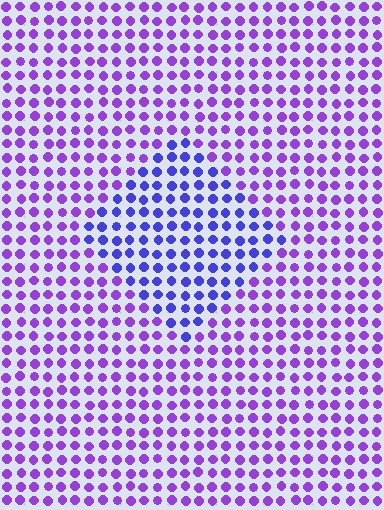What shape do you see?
I see a diamond.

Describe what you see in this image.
The image is filled with small purple elements in a uniform arrangement. A diamond-shaped region is visible where the elements are tinted to a slightly different hue, forming a subtle color boundary.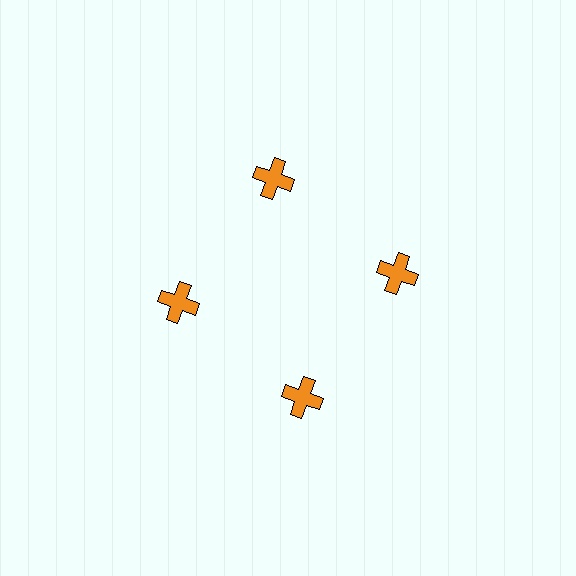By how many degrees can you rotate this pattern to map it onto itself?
The pattern maps onto itself every 90 degrees of rotation.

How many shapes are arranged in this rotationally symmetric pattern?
There are 4 shapes, arranged in 4 groups of 1.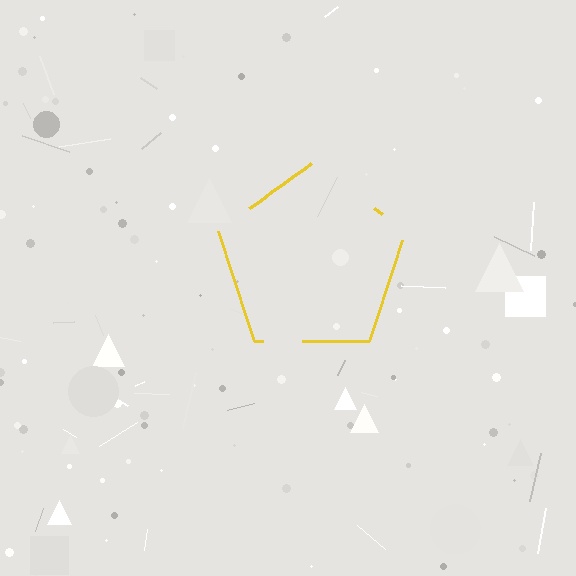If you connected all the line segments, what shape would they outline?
They would outline a pentagon.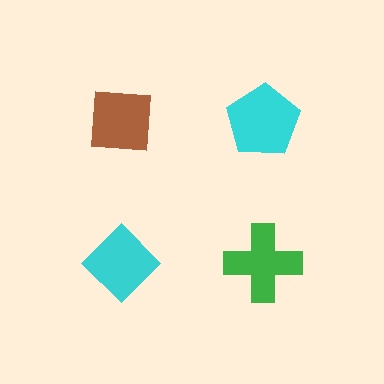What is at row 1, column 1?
A brown square.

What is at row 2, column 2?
A green cross.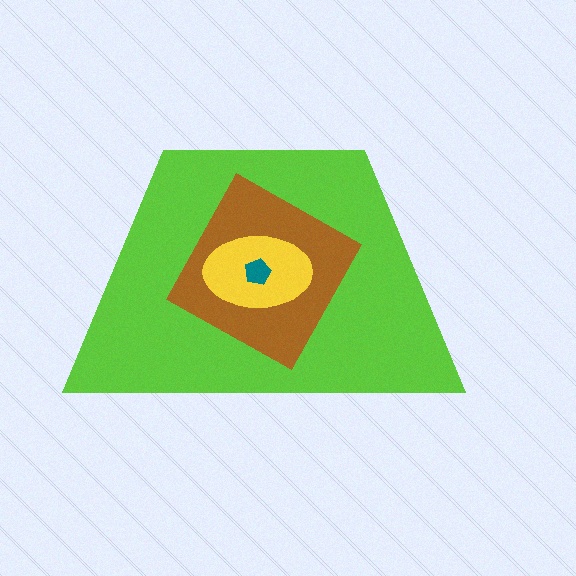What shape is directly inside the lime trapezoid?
The brown diamond.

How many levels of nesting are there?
4.